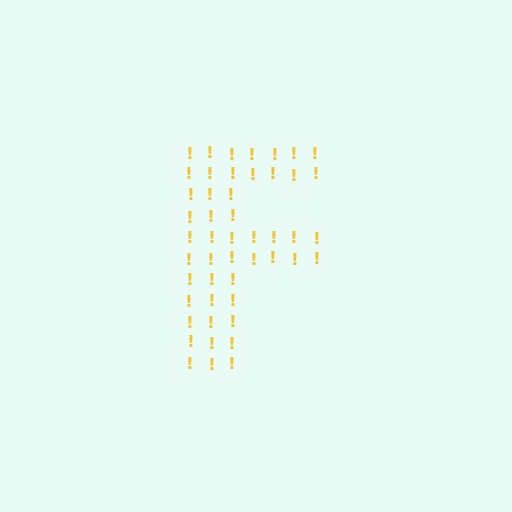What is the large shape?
The large shape is the letter F.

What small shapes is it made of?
It is made of small exclamation marks.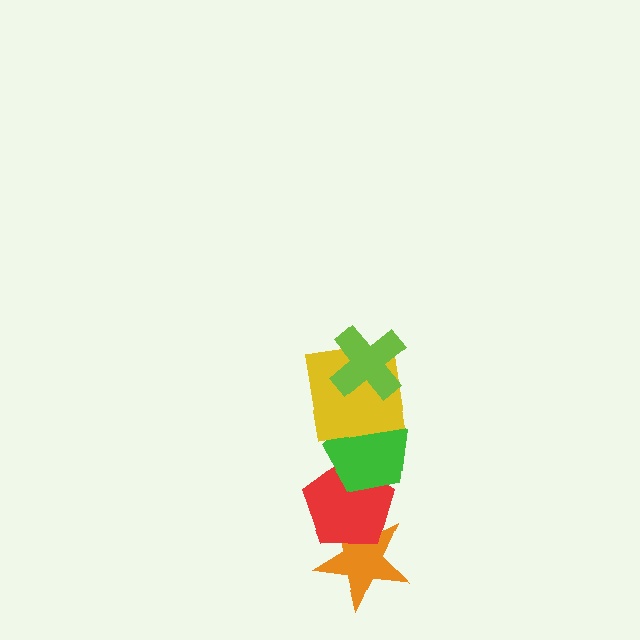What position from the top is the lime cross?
The lime cross is 1st from the top.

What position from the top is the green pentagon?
The green pentagon is 3rd from the top.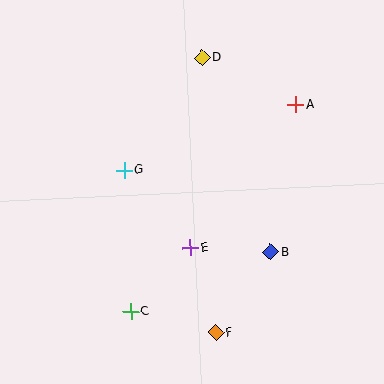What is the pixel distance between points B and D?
The distance between B and D is 207 pixels.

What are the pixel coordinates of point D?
Point D is at (202, 57).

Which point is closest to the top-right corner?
Point A is closest to the top-right corner.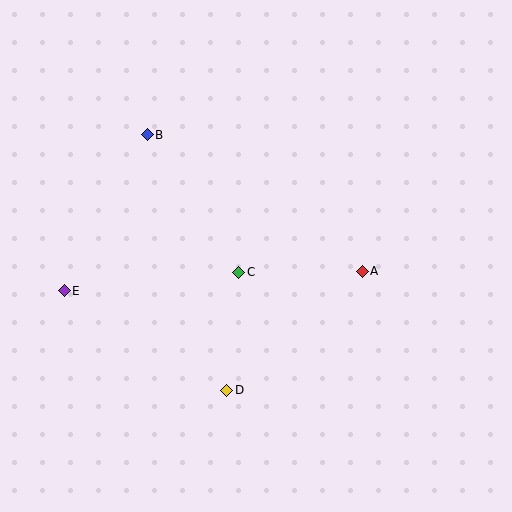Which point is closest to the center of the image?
Point C at (239, 272) is closest to the center.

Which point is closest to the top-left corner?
Point B is closest to the top-left corner.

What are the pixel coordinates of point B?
Point B is at (147, 135).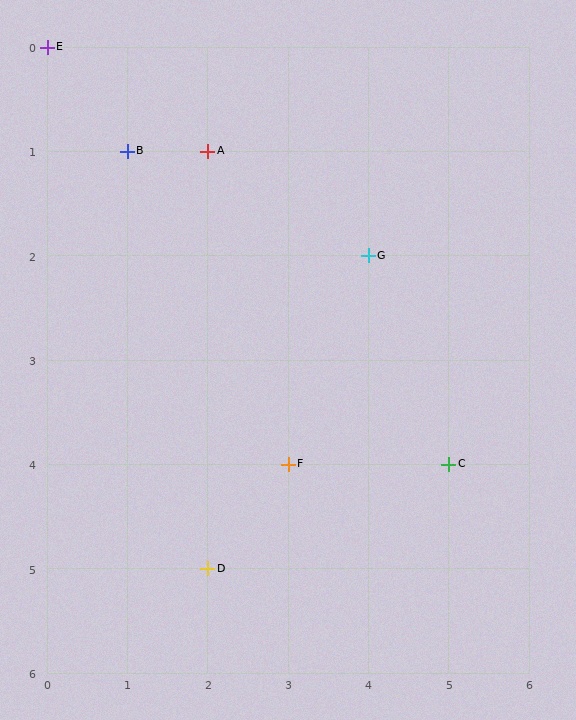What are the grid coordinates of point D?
Point D is at grid coordinates (2, 5).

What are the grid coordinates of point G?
Point G is at grid coordinates (4, 2).